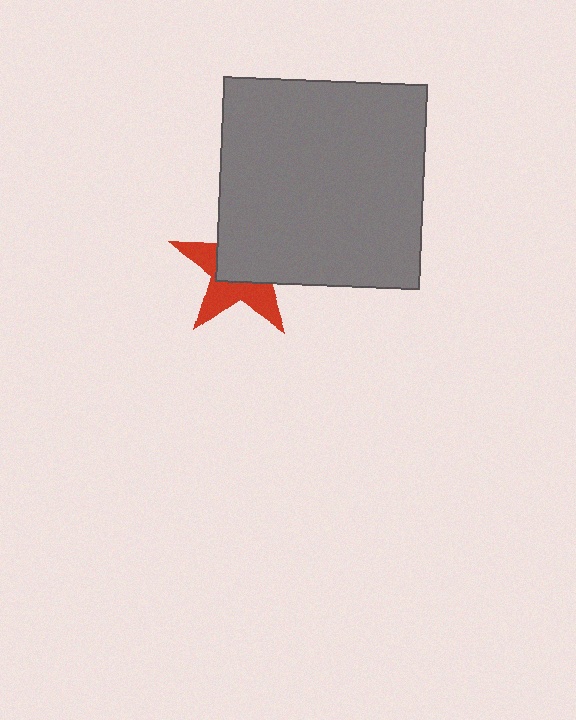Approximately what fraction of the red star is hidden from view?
Roughly 56% of the red star is hidden behind the gray square.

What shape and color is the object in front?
The object in front is a gray square.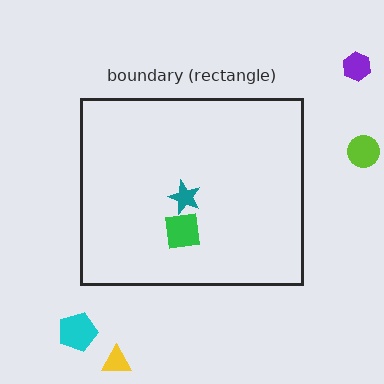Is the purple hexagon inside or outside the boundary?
Outside.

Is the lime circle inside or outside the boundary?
Outside.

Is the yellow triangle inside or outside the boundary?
Outside.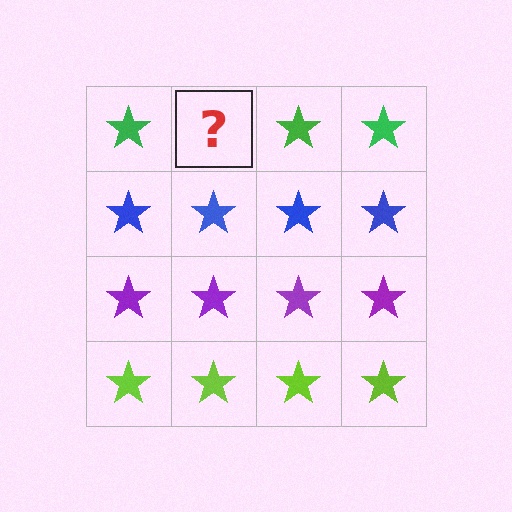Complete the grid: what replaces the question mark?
The question mark should be replaced with a green star.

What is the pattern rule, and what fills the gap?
The rule is that each row has a consistent color. The gap should be filled with a green star.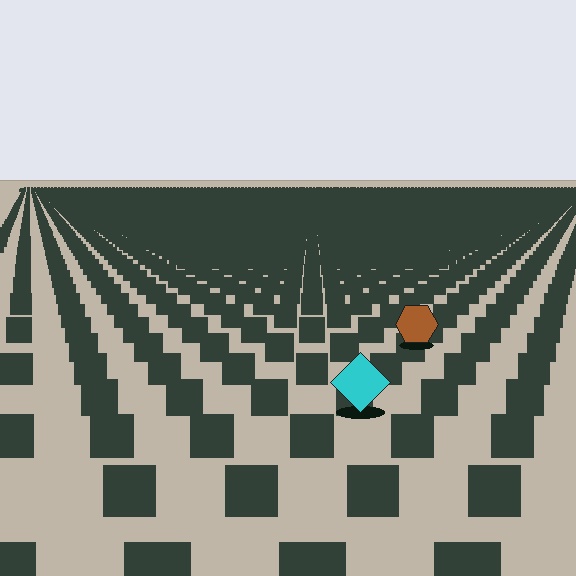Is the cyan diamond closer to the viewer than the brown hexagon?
Yes. The cyan diamond is closer — you can tell from the texture gradient: the ground texture is coarser near it.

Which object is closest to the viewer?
The cyan diamond is closest. The texture marks near it are larger and more spread out.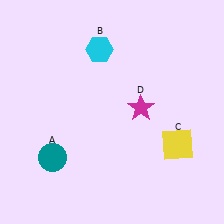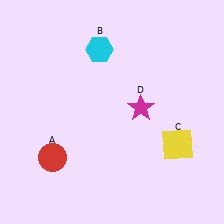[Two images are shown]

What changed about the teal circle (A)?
In Image 1, A is teal. In Image 2, it changed to red.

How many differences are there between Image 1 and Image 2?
There is 1 difference between the two images.